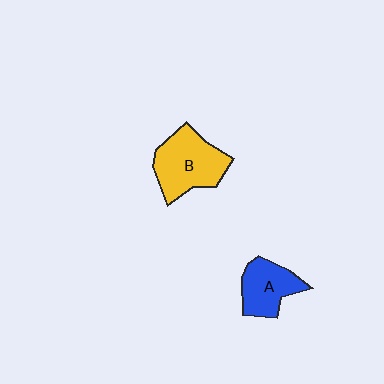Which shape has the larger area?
Shape B (yellow).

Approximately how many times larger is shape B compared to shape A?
Approximately 1.4 times.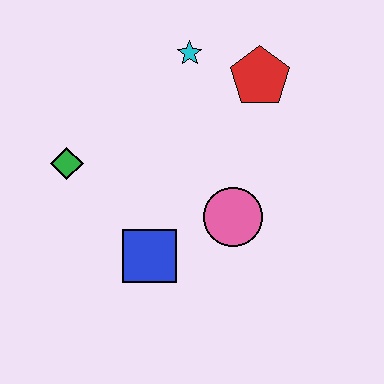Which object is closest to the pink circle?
The blue square is closest to the pink circle.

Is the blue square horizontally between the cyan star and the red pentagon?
No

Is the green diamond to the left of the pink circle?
Yes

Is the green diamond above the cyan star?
No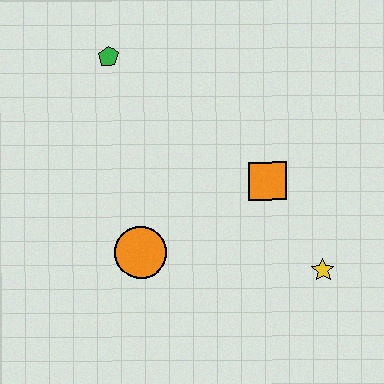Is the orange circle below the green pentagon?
Yes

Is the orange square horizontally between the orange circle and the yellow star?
Yes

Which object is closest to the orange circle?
The orange square is closest to the orange circle.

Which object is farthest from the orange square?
The green pentagon is farthest from the orange square.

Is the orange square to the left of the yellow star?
Yes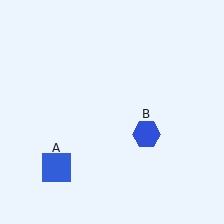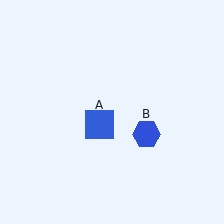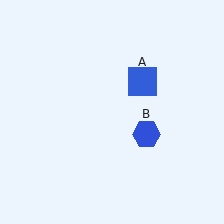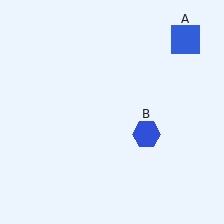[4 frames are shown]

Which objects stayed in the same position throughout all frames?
Blue hexagon (object B) remained stationary.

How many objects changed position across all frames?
1 object changed position: blue square (object A).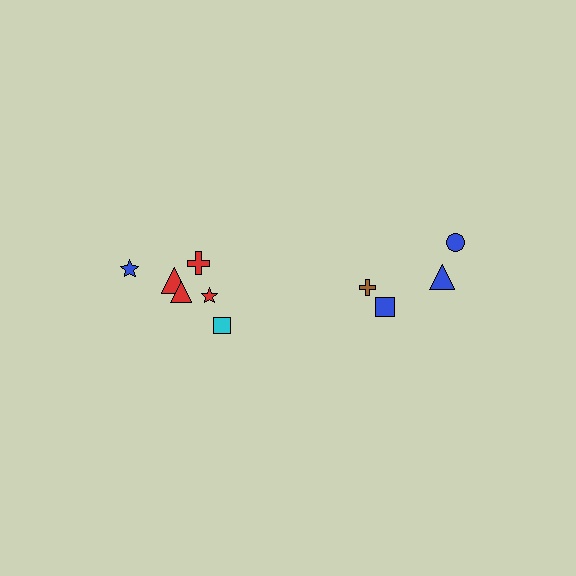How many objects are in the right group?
There are 4 objects.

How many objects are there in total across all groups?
There are 10 objects.